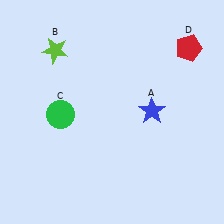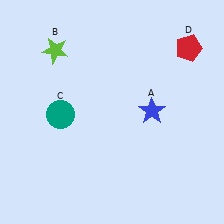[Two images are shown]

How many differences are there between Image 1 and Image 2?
There is 1 difference between the two images.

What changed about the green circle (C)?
In Image 1, C is green. In Image 2, it changed to teal.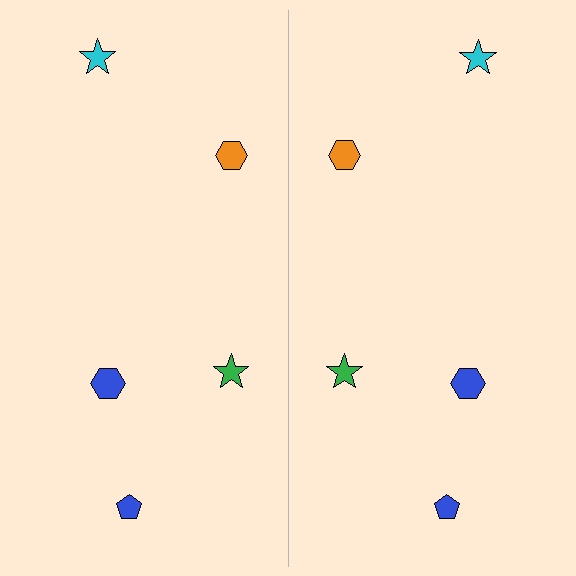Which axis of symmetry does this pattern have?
The pattern has a vertical axis of symmetry running through the center of the image.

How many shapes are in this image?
There are 10 shapes in this image.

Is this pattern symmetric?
Yes, this pattern has bilateral (reflection) symmetry.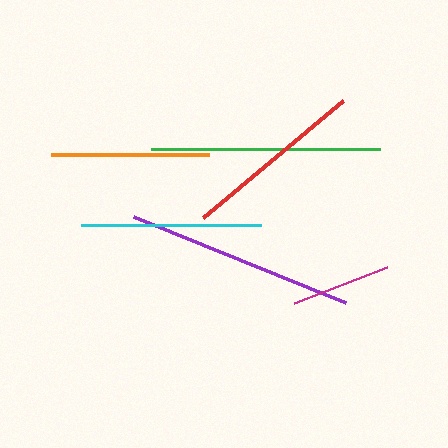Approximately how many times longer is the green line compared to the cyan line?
The green line is approximately 1.3 times the length of the cyan line.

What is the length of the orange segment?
The orange segment is approximately 158 pixels long.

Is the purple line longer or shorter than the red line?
The purple line is longer than the red line.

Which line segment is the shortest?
The magenta line is the shortest at approximately 100 pixels.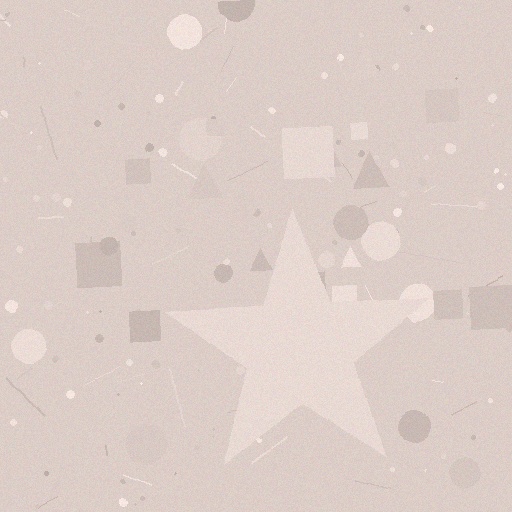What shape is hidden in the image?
A star is hidden in the image.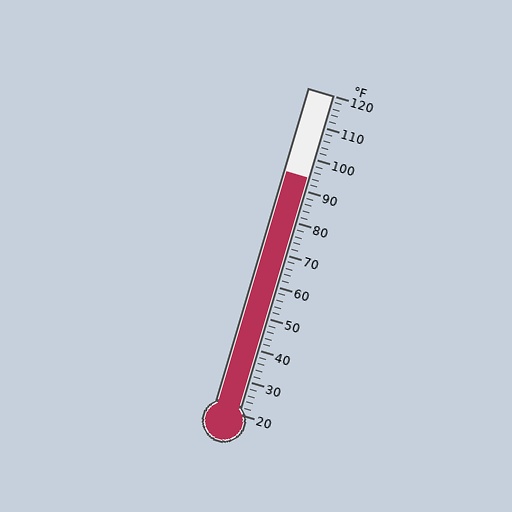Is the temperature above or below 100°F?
The temperature is below 100°F.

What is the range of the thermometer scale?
The thermometer scale ranges from 20°F to 120°F.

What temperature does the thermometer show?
The thermometer shows approximately 94°F.